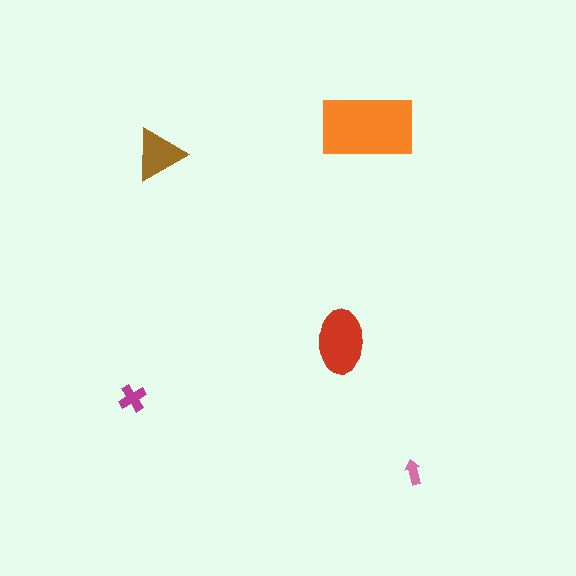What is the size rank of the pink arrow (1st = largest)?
5th.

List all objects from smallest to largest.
The pink arrow, the magenta cross, the brown triangle, the red ellipse, the orange rectangle.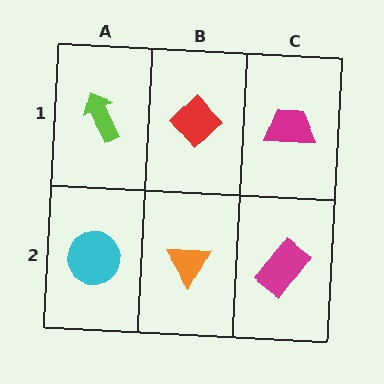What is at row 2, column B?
An orange triangle.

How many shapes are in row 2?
3 shapes.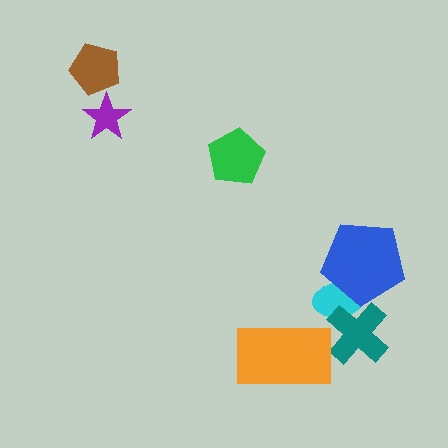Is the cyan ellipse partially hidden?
Yes, it is partially covered by another shape.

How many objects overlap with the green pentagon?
0 objects overlap with the green pentagon.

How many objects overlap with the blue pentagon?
1 object overlaps with the blue pentagon.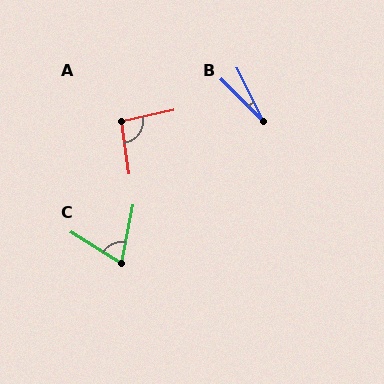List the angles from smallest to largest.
B (19°), C (69°), A (95°).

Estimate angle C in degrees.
Approximately 69 degrees.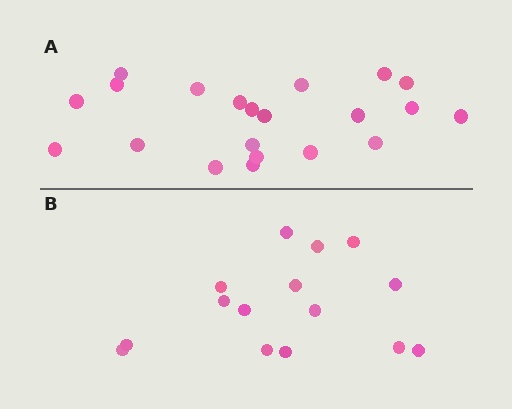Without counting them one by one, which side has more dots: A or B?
Region A (the top region) has more dots.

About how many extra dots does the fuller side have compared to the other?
Region A has about 6 more dots than region B.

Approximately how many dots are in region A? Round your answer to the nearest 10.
About 20 dots. (The exact count is 21, which rounds to 20.)